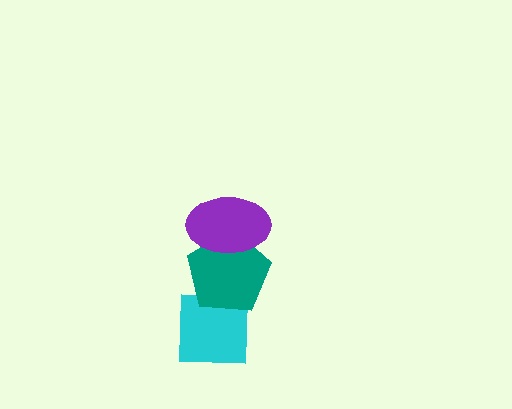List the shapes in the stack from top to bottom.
From top to bottom: the purple ellipse, the teal pentagon, the cyan square.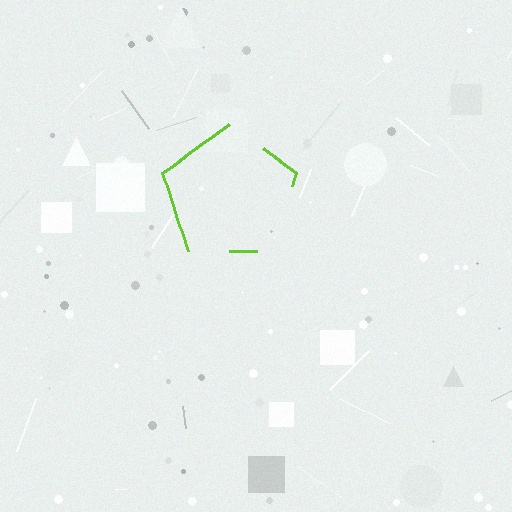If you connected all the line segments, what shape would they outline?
They would outline a pentagon.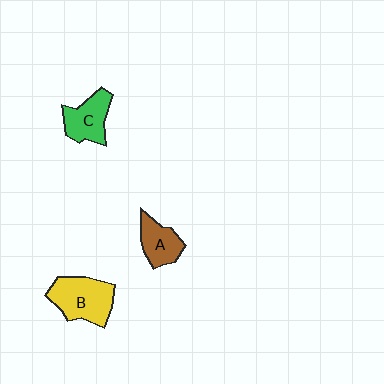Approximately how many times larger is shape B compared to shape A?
Approximately 1.6 times.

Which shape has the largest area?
Shape B (yellow).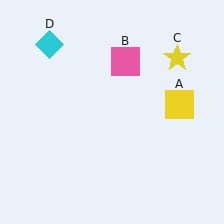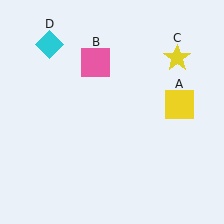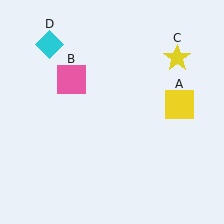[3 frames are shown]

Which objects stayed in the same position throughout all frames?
Yellow square (object A) and yellow star (object C) and cyan diamond (object D) remained stationary.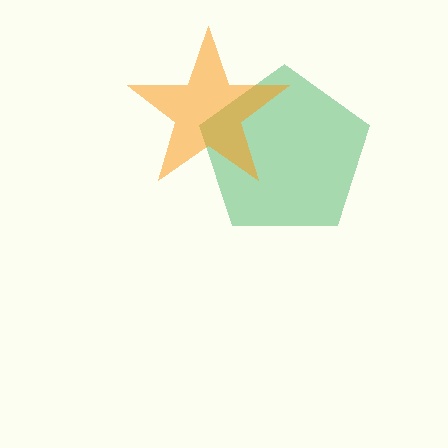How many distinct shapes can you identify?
There are 2 distinct shapes: a green pentagon, an orange star.